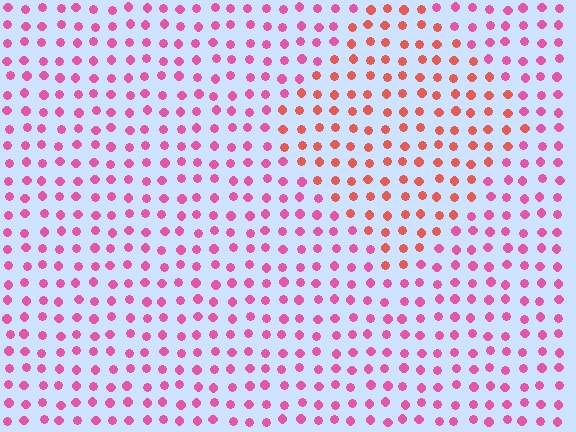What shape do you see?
I see a diamond.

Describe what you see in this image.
The image is filled with small pink elements in a uniform arrangement. A diamond-shaped region is visible where the elements are tinted to a slightly different hue, forming a subtle color boundary.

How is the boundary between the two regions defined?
The boundary is defined purely by a slight shift in hue (about 39 degrees). Spacing, size, and orientation are identical on both sides.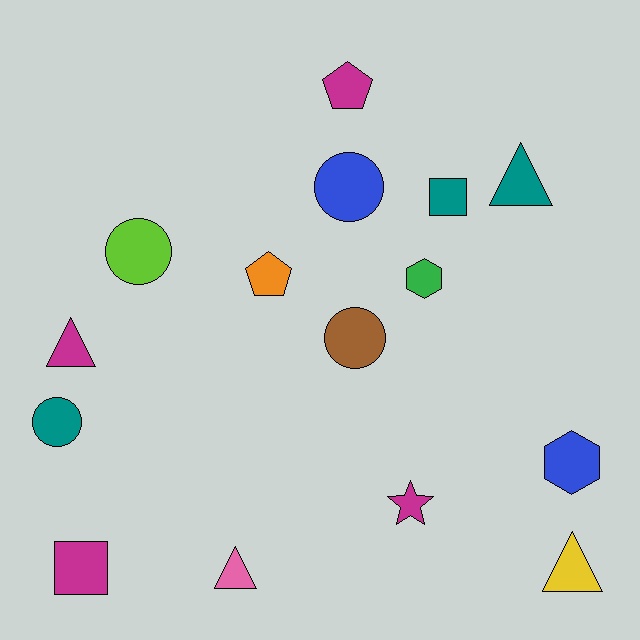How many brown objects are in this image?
There is 1 brown object.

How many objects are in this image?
There are 15 objects.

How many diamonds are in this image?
There are no diamonds.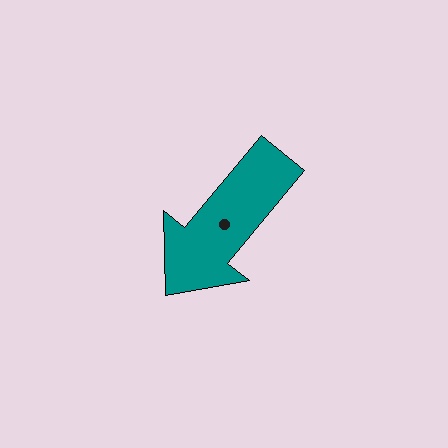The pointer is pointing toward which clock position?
Roughly 7 o'clock.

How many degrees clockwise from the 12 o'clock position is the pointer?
Approximately 220 degrees.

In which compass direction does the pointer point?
Southwest.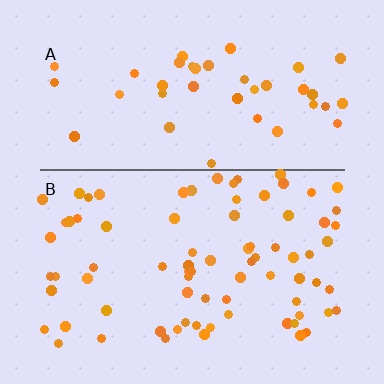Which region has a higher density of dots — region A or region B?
B (the bottom).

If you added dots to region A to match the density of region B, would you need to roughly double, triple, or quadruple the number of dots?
Approximately double.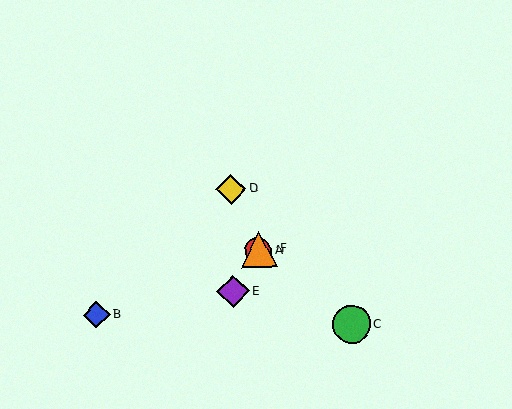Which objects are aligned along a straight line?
Objects A, E, F are aligned along a straight line.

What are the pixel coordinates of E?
Object E is at (233, 292).